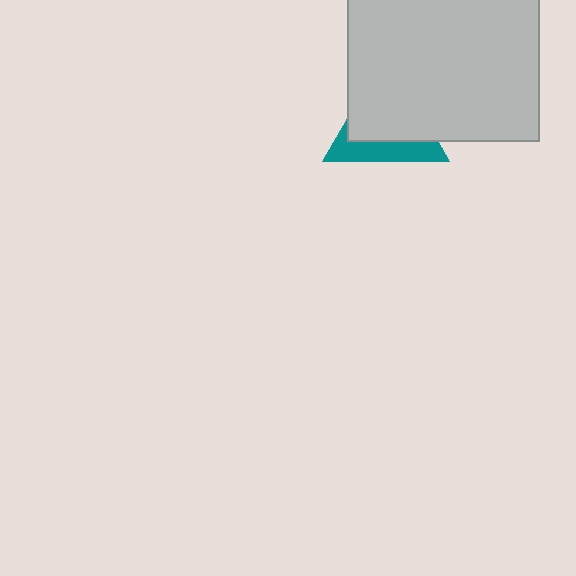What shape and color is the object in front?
The object in front is a light gray rectangle.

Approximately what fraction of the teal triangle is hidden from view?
Roughly 65% of the teal triangle is hidden behind the light gray rectangle.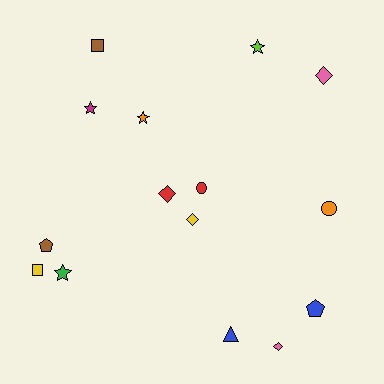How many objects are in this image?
There are 15 objects.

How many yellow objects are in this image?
There are 2 yellow objects.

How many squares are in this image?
There are 2 squares.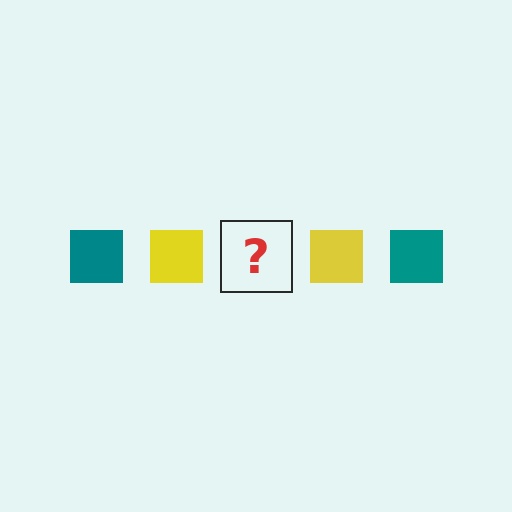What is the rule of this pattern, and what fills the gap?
The rule is that the pattern cycles through teal, yellow squares. The gap should be filled with a teal square.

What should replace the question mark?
The question mark should be replaced with a teal square.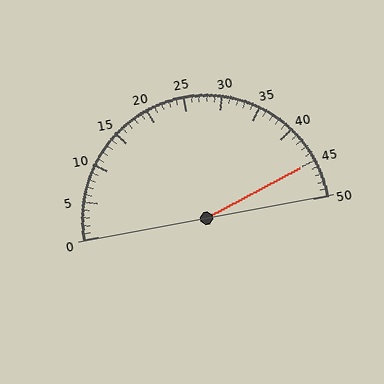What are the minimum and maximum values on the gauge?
The gauge ranges from 0 to 50.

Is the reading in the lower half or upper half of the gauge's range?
The reading is in the upper half of the range (0 to 50).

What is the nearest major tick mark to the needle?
The nearest major tick mark is 45.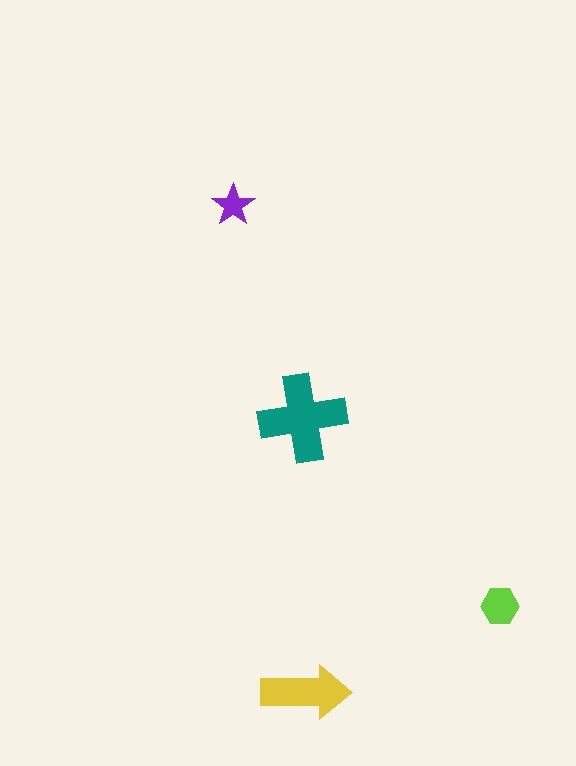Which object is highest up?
The purple star is topmost.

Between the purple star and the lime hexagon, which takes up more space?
The lime hexagon.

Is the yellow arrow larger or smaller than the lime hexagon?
Larger.